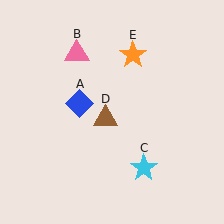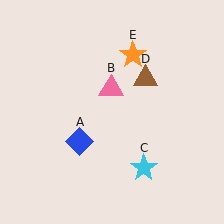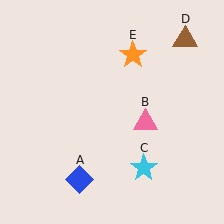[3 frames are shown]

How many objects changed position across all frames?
3 objects changed position: blue diamond (object A), pink triangle (object B), brown triangle (object D).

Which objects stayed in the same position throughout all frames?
Cyan star (object C) and orange star (object E) remained stationary.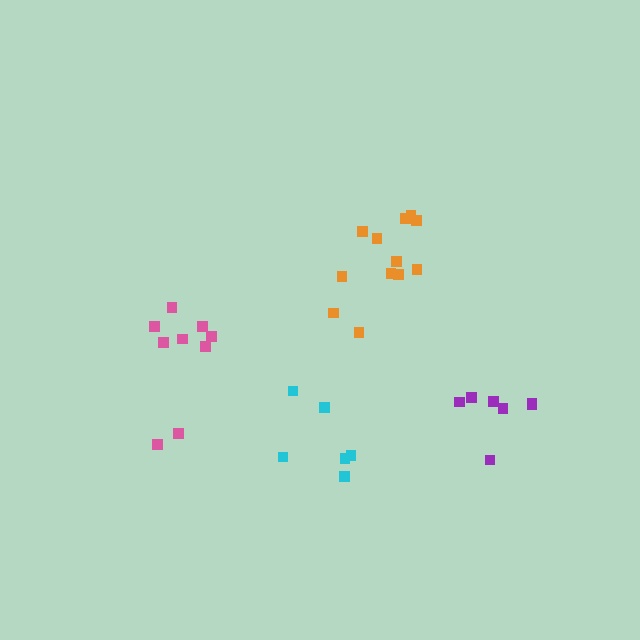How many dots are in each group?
Group 1: 6 dots, Group 2: 12 dots, Group 3: 7 dots, Group 4: 9 dots (34 total).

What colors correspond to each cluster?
The clusters are colored: cyan, orange, purple, pink.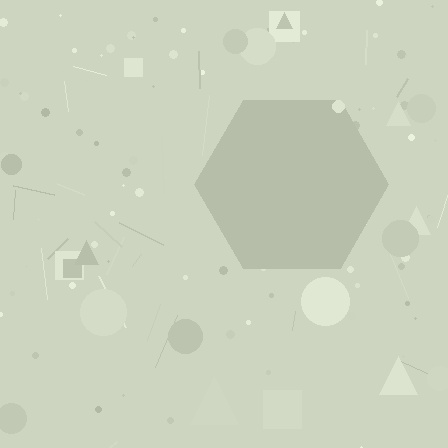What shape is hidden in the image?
A hexagon is hidden in the image.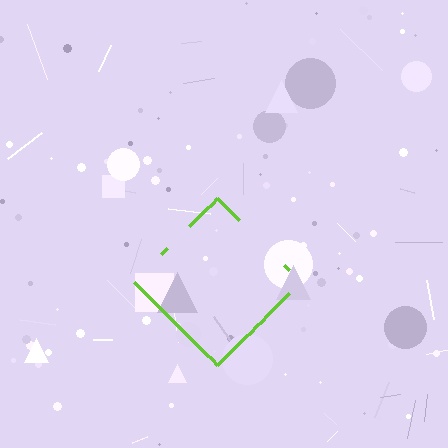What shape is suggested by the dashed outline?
The dashed outline suggests a diamond.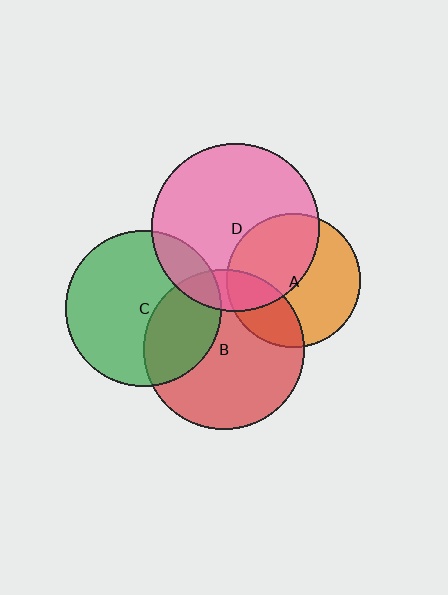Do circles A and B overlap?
Yes.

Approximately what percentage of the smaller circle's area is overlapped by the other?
Approximately 25%.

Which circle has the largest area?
Circle D (pink).